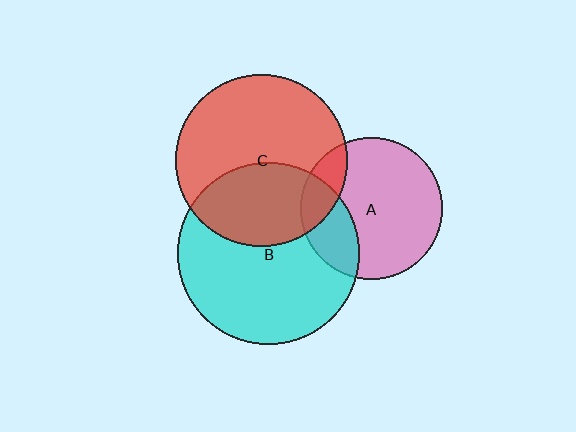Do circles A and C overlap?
Yes.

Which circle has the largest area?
Circle B (cyan).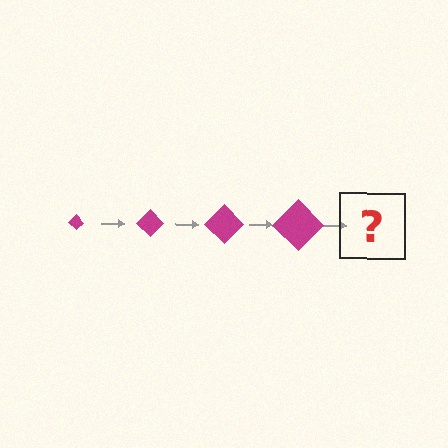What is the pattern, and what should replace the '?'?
The pattern is that the diamond gets progressively larger each step. The '?' should be a magenta diamond, larger than the previous one.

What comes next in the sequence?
The next element should be a magenta diamond, larger than the previous one.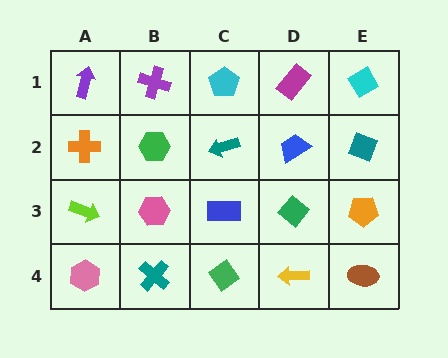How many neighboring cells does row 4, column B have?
3.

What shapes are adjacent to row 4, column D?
A green diamond (row 3, column D), a green diamond (row 4, column C), a brown ellipse (row 4, column E).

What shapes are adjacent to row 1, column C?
A teal arrow (row 2, column C), a purple cross (row 1, column B), a magenta rectangle (row 1, column D).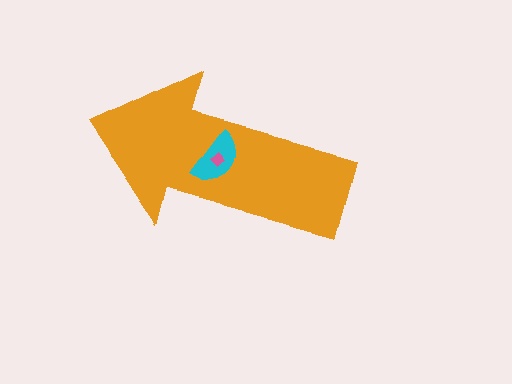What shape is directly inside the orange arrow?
The cyan semicircle.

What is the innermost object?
The pink diamond.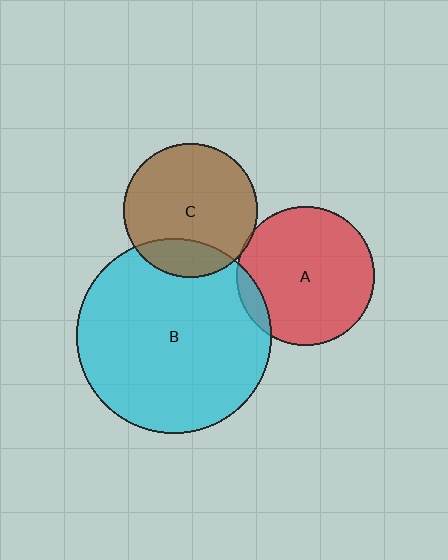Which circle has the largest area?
Circle B (cyan).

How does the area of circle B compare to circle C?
Approximately 2.1 times.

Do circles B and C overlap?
Yes.